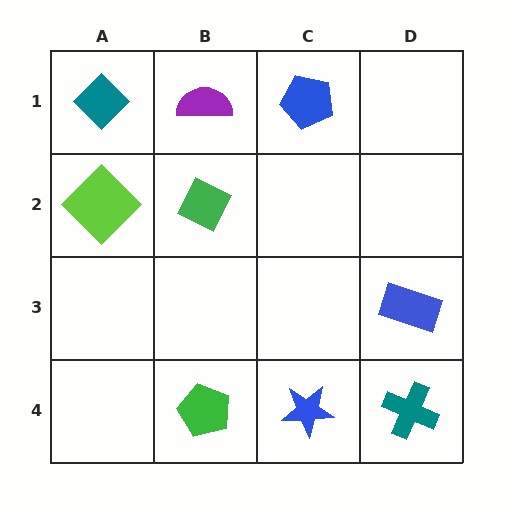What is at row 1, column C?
A blue pentagon.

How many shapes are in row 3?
1 shape.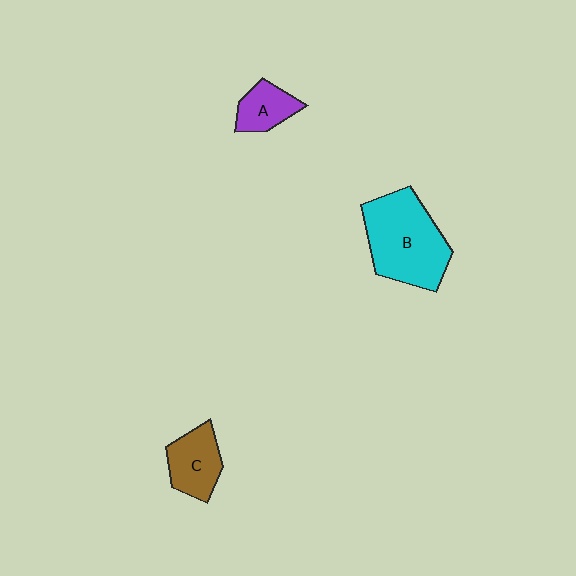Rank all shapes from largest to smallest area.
From largest to smallest: B (cyan), C (brown), A (purple).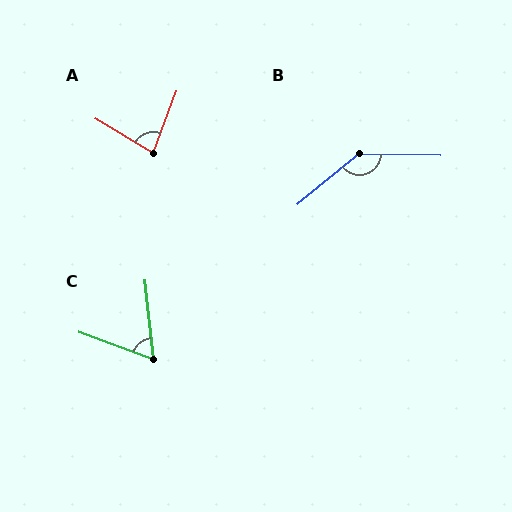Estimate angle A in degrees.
Approximately 79 degrees.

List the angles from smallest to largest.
C (63°), A (79°), B (139°).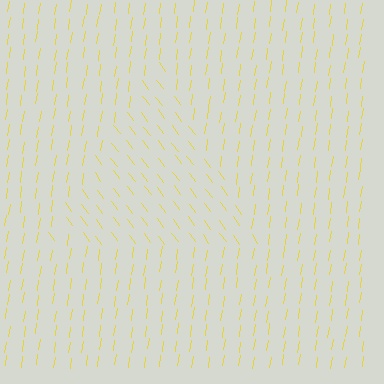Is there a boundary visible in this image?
Yes, there is a texture boundary formed by a change in line orientation.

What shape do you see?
I see a triangle.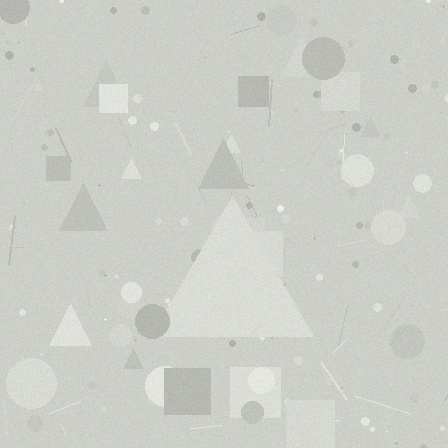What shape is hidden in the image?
A triangle is hidden in the image.